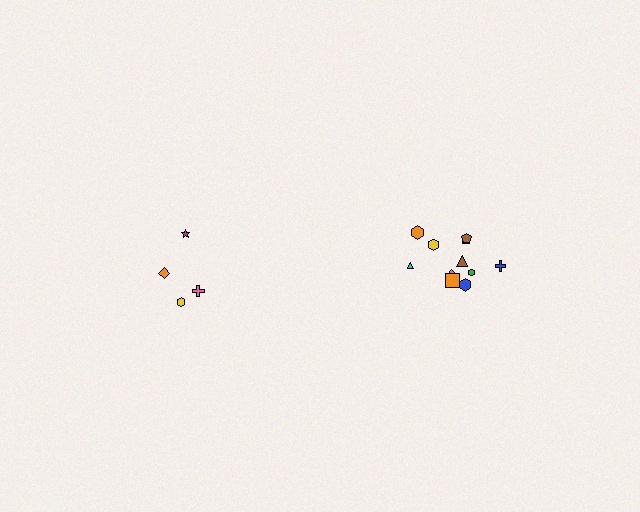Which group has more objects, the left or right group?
The right group.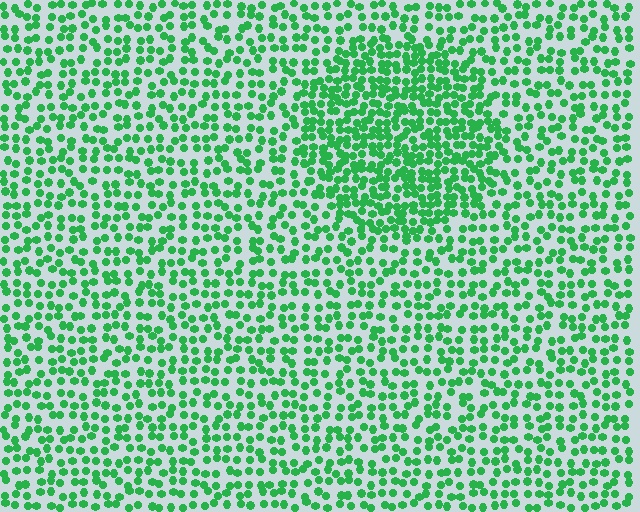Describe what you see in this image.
The image contains small green elements arranged at two different densities. A circle-shaped region is visible where the elements are more densely packed than the surrounding area.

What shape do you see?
I see a circle.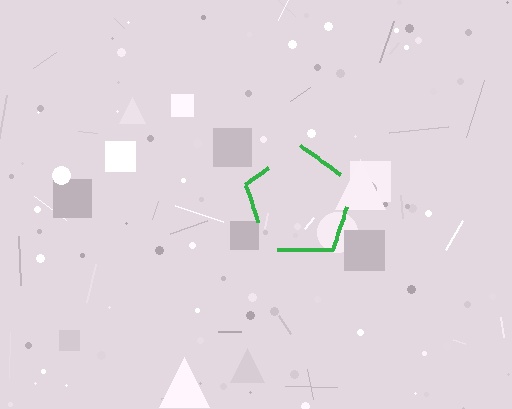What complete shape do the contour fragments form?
The contour fragments form a pentagon.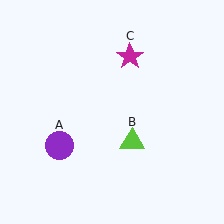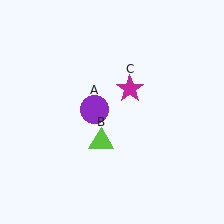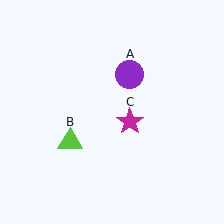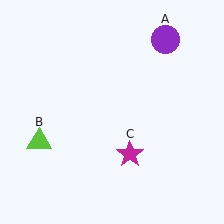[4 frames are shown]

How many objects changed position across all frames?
3 objects changed position: purple circle (object A), lime triangle (object B), magenta star (object C).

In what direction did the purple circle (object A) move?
The purple circle (object A) moved up and to the right.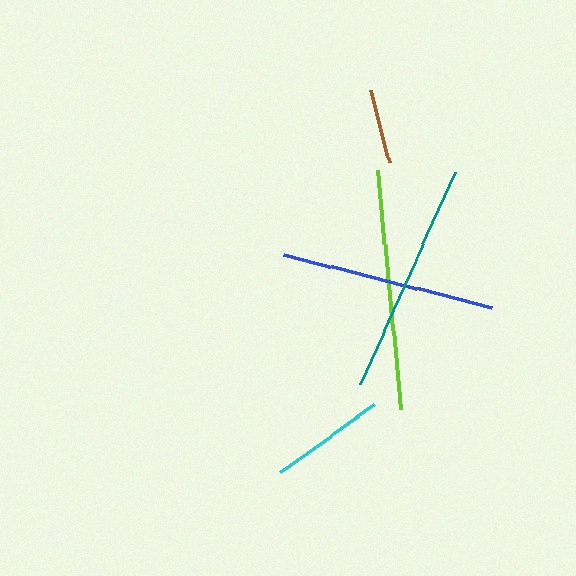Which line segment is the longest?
The lime line is the longest at approximately 240 pixels.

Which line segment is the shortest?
The brown line is the shortest at approximately 74 pixels.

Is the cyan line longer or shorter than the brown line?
The cyan line is longer than the brown line.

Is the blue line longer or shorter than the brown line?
The blue line is longer than the brown line.